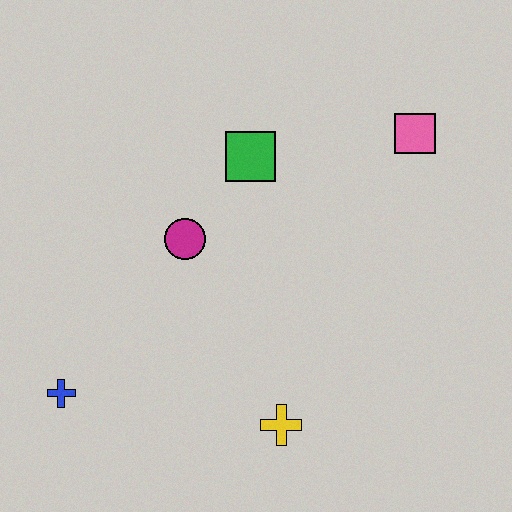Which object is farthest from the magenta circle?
The pink square is farthest from the magenta circle.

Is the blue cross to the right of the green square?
No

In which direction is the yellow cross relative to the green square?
The yellow cross is below the green square.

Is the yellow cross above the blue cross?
No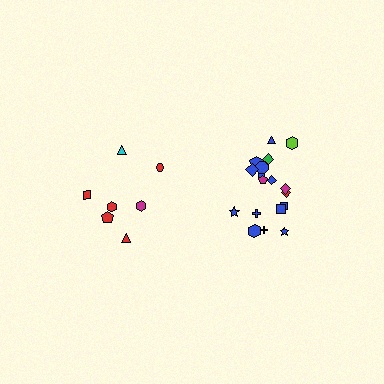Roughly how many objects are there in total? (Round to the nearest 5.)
Roughly 25 objects in total.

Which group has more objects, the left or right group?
The right group.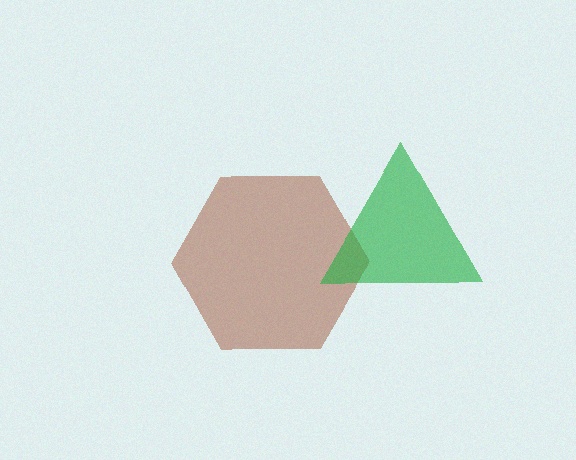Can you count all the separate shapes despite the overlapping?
Yes, there are 2 separate shapes.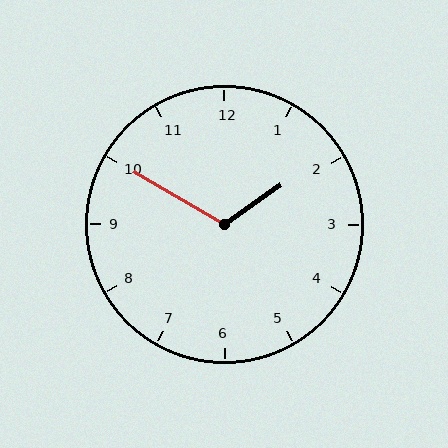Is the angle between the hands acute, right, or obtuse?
It is obtuse.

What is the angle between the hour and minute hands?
Approximately 115 degrees.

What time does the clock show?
1:50.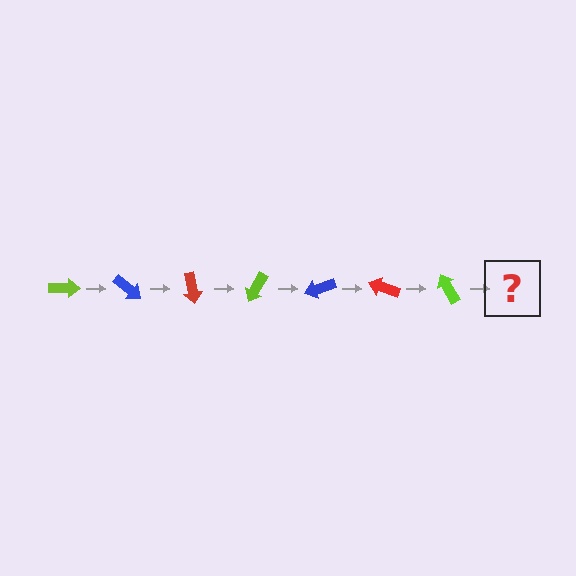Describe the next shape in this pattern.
It should be a blue arrow, rotated 280 degrees from the start.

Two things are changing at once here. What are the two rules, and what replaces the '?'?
The two rules are that it rotates 40 degrees each step and the color cycles through lime, blue, and red. The '?' should be a blue arrow, rotated 280 degrees from the start.